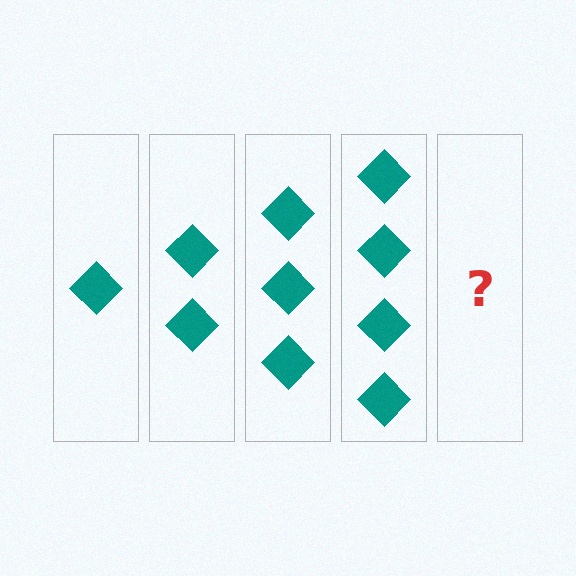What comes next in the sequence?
The next element should be 5 diamonds.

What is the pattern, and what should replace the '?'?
The pattern is that each step adds one more diamond. The '?' should be 5 diamonds.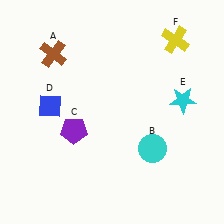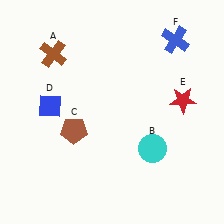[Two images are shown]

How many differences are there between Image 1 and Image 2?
There are 3 differences between the two images.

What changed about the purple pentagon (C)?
In Image 1, C is purple. In Image 2, it changed to brown.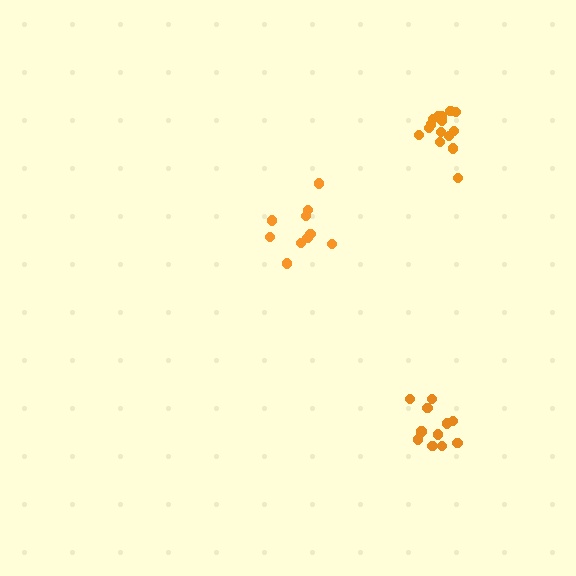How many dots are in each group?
Group 1: 11 dots, Group 2: 10 dots, Group 3: 15 dots (36 total).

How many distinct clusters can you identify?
There are 3 distinct clusters.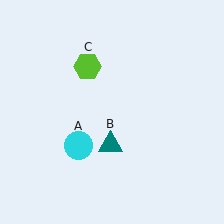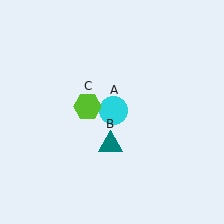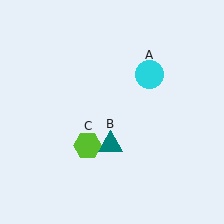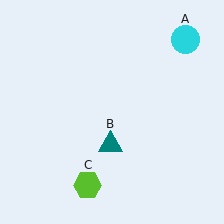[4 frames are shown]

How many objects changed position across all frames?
2 objects changed position: cyan circle (object A), lime hexagon (object C).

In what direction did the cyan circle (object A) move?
The cyan circle (object A) moved up and to the right.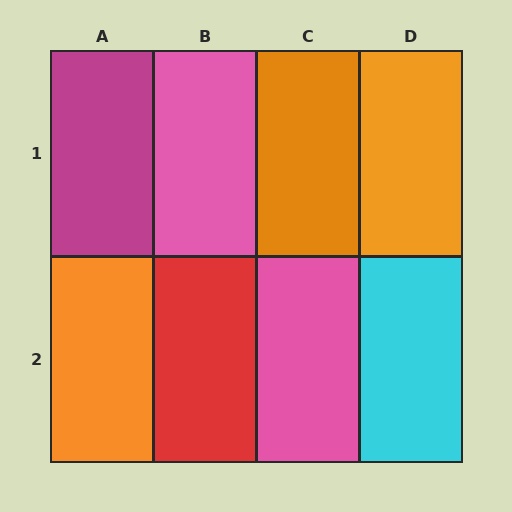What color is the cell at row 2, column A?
Orange.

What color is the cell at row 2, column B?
Red.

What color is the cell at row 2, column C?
Pink.